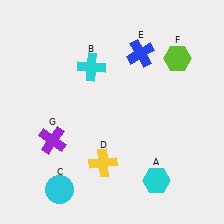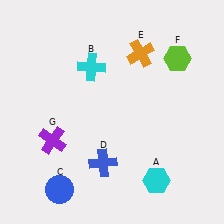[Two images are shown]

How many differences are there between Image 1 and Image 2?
There are 3 differences between the two images.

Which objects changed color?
C changed from cyan to blue. D changed from yellow to blue. E changed from blue to orange.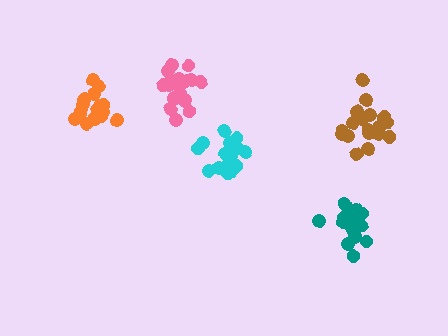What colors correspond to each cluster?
The clusters are colored: orange, teal, pink, cyan, brown.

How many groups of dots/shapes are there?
There are 5 groups.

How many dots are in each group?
Group 1: 18 dots, Group 2: 21 dots, Group 3: 20 dots, Group 4: 16 dots, Group 5: 21 dots (96 total).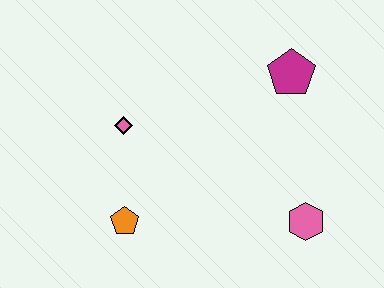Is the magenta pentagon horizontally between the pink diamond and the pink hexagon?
Yes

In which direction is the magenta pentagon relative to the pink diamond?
The magenta pentagon is to the right of the pink diamond.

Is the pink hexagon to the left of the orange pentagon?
No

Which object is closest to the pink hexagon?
The magenta pentagon is closest to the pink hexagon.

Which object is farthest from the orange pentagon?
The magenta pentagon is farthest from the orange pentagon.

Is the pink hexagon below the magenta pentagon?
Yes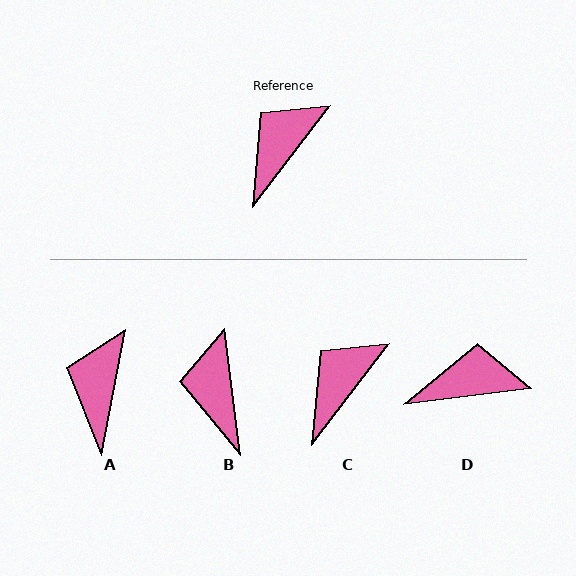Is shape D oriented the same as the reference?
No, it is off by about 45 degrees.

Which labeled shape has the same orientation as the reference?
C.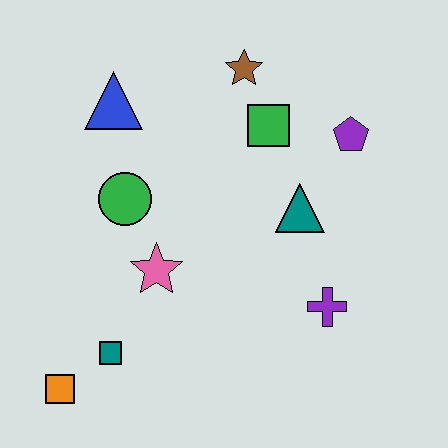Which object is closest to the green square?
The brown star is closest to the green square.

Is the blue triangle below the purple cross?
No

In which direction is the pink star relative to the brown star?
The pink star is below the brown star.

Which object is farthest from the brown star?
The orange square is farthest from the brown star.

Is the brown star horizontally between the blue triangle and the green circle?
No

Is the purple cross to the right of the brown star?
Yes